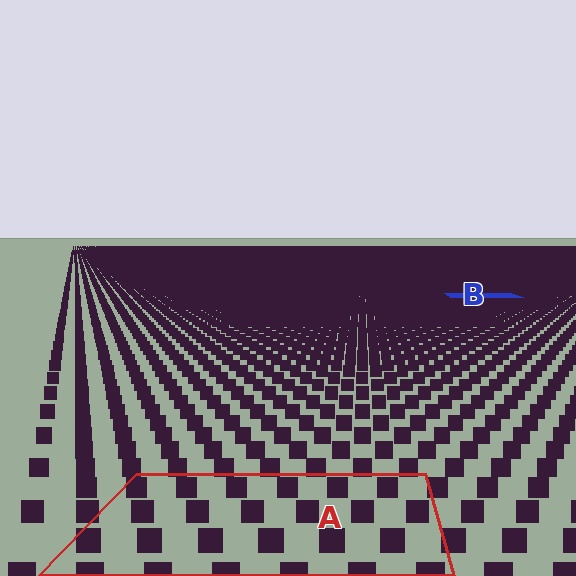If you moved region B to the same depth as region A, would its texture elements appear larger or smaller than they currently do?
They would appear larger. At a closer depth, the same texture elements are projected at a bigger on-screen size.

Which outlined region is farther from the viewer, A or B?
Region B is farther from the viewer — the texture elements inside it appear smaller and more densely packed.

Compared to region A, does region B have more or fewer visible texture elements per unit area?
Region B has more texture elements per unit area — they are packed more densely because it is farther away.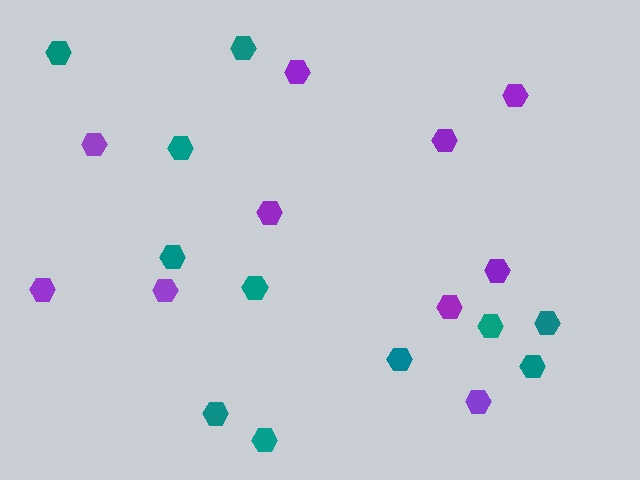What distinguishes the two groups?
There are 2 groups: one group of teal hexagons (11) and one group of purple hexagons (10).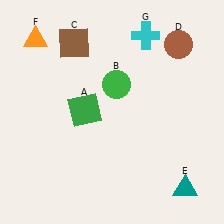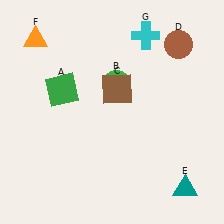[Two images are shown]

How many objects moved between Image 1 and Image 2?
2 objects moved between the two images.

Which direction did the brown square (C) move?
The brown square (C) moved down.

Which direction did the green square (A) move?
The green square (A) moved left.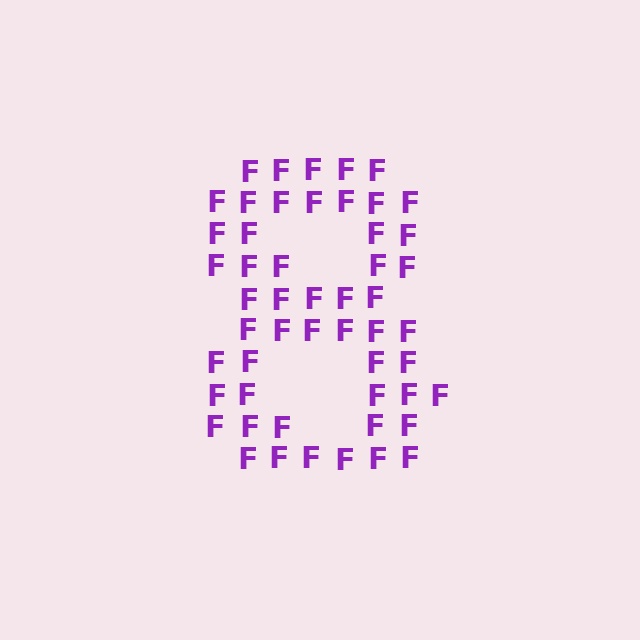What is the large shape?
The large shape is the digit 8.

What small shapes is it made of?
It is made of small letter F's.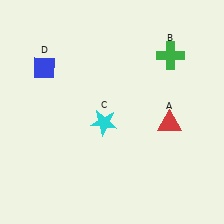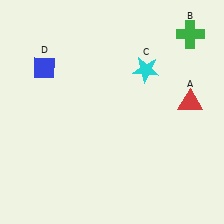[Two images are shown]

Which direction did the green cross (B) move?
The green cross (B) moved up.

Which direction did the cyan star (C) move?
The cyan star (C) moved up.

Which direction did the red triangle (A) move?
The red triangle (A) moved up.